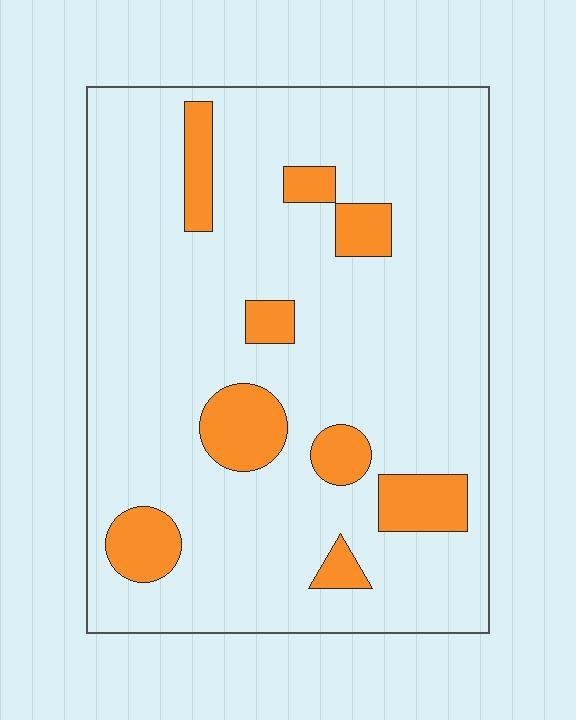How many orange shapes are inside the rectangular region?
9.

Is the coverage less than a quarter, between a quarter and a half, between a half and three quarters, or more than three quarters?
Less than a quarter.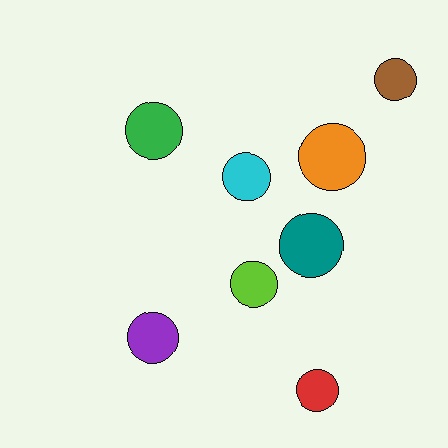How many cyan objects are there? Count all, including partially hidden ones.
There is 1 cyan object.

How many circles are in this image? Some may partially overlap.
There are 8 circles.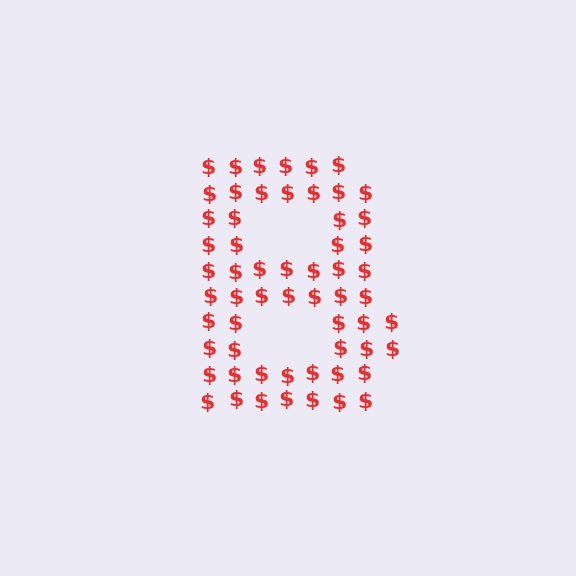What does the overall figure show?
The overall figure shows the letter B.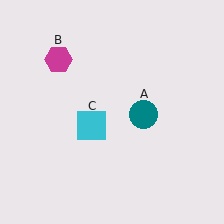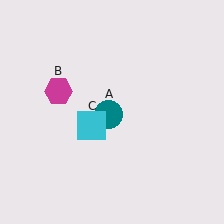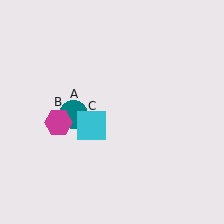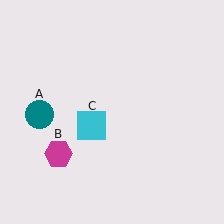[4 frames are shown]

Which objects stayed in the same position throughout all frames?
Cyan square (object C) remained stationary.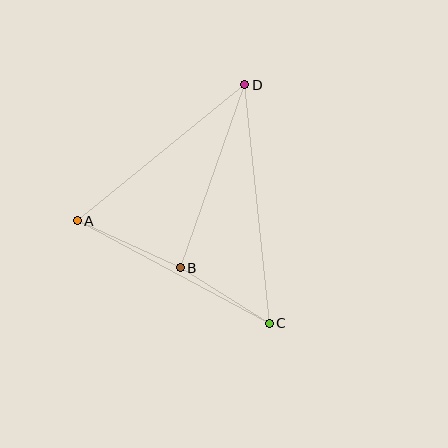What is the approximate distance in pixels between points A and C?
The distance between A and C is approximately 218 pixels.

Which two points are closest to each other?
Points B and C are closest to each other.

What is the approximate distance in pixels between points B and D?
The distance between B and D is approximately 194 pixels.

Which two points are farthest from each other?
Points C and D are farthest from each other.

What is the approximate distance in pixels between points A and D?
The distance between A and D is approximately 216 pixels.